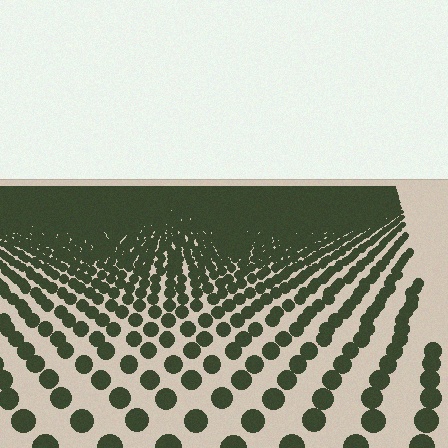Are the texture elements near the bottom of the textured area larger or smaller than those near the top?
Larger. Near the bottom, elements are closer to the viewer and appear at a bigger on-screen size.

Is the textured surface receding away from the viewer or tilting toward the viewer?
The surface is receding away from the viewer. Texture elements get smaller and denser toward the top.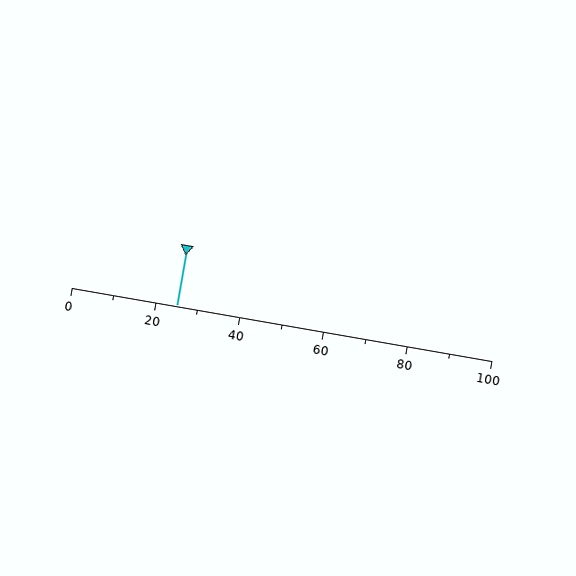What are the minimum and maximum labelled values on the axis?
The axis runs from 0 to 100.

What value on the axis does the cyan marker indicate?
The marker indicates approximately 25.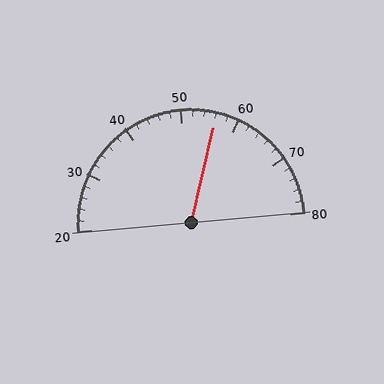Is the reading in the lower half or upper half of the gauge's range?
The reading is in the upper half of the range (20 to 80).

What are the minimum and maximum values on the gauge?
The gauge ranges from 20 to 80.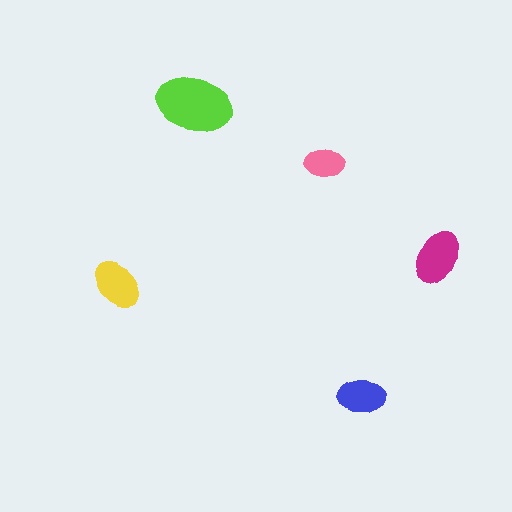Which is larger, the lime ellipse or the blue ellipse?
The lime one.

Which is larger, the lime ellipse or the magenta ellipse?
The lime one.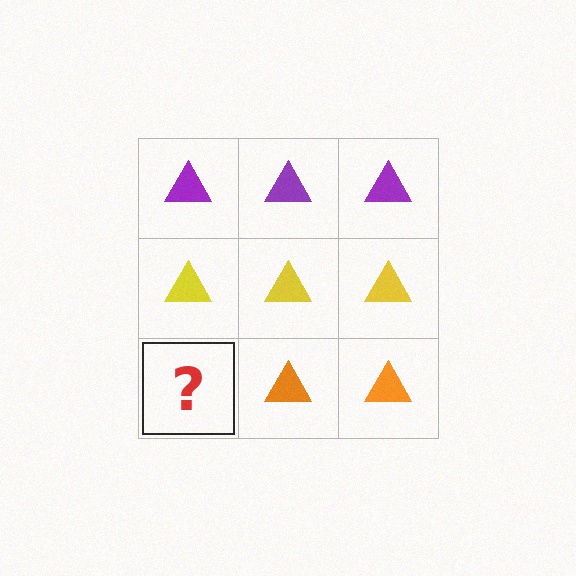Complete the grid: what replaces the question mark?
The question mark should be replaced with an orange triangle.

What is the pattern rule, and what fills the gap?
The rule is that each row has a consistent color. The gap should be filled with an orange triangle.